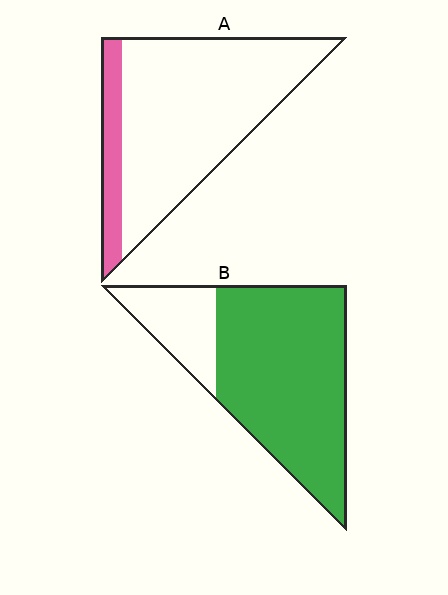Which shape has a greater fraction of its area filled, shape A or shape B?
Shape B.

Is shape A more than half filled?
No.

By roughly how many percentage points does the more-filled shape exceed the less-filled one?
By roughly 60 percentage points (B over A).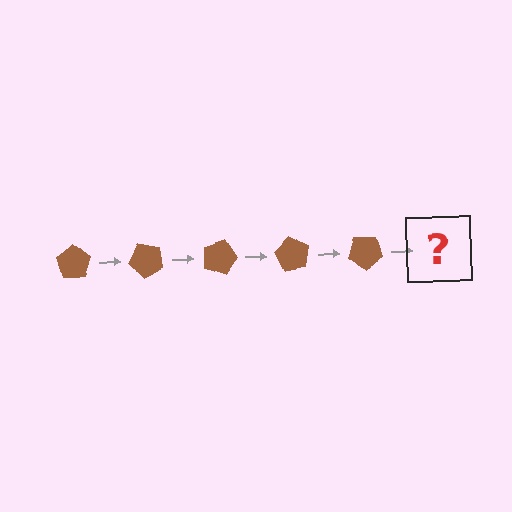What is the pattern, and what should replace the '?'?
The pattern is that the pentagon rotates 45 degrees each step. The '?' should be a brown pentagon rotated 225 degrees.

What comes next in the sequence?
The next element should be a brown pentagon rotated 225 degrees.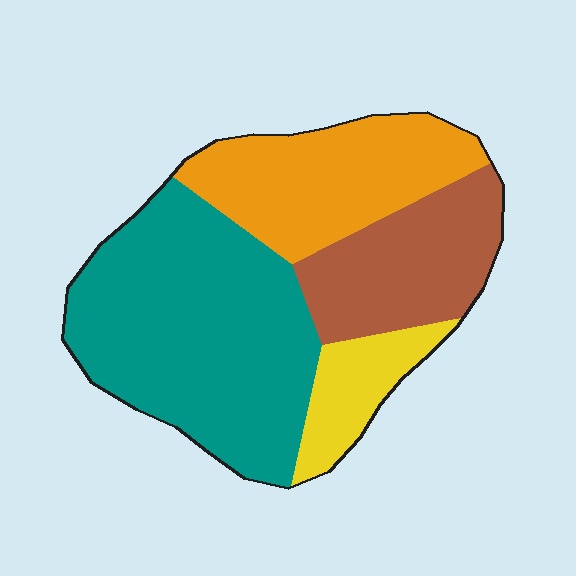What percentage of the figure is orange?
Orange covers 24% of the figure.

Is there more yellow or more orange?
Orange.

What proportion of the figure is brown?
Brown covers about 20% of the figure.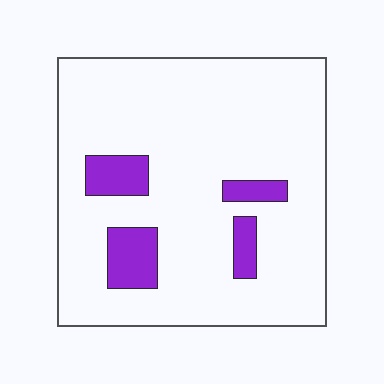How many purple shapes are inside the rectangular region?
4.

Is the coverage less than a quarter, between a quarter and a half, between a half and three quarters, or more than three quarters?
Less than a quarter.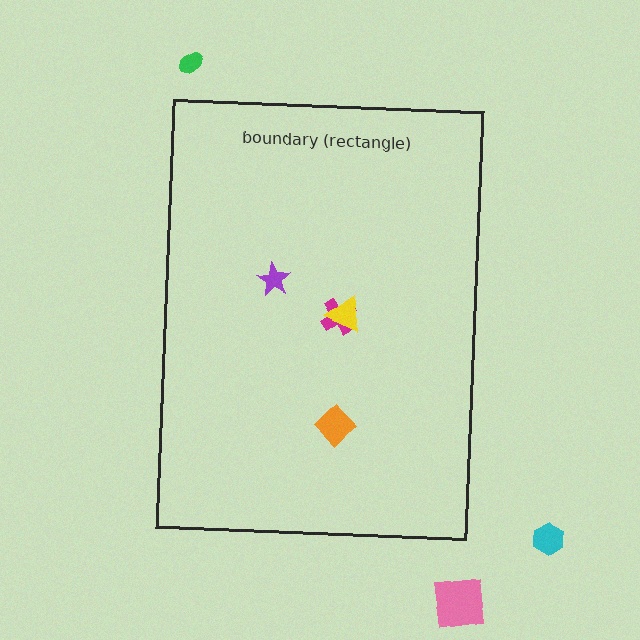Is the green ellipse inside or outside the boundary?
Outside.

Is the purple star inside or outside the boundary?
Inside.